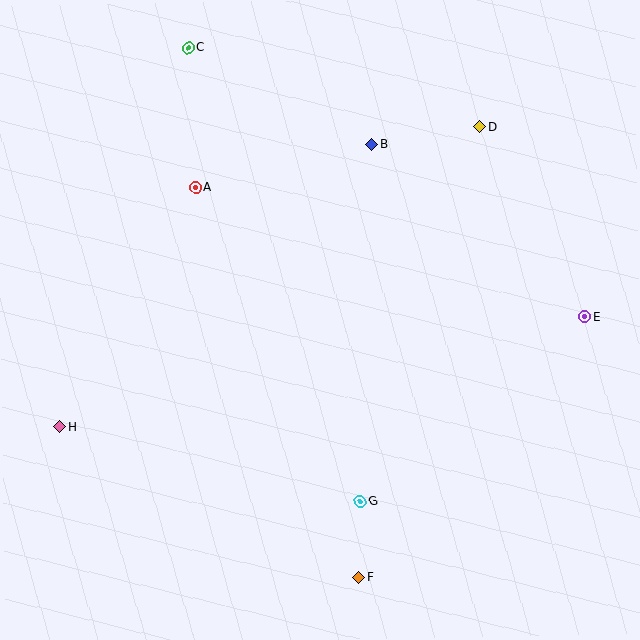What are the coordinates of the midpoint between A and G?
The midpoint between A and G is at (278, 345).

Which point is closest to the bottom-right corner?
Point F is closest to the bottom-right corner.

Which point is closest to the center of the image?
Point A at (195, 188) is closest to the center.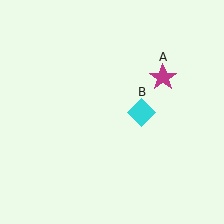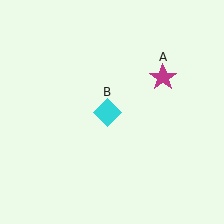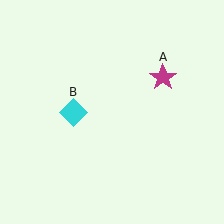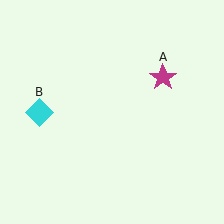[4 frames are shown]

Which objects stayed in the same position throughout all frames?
Magenta star (object A) remained stationary.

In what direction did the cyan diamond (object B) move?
The cyan diamond (object B) moved left.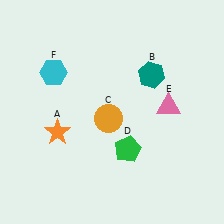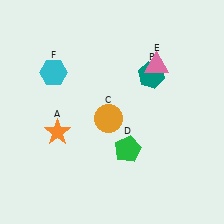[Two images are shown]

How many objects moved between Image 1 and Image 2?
1 object moved between the two images.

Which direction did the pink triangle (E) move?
The pink triangle (E) moved up.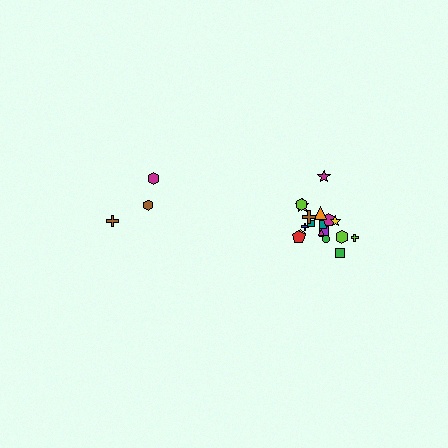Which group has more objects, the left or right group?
The right group.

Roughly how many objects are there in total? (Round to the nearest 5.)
Roughly 20 objects in total.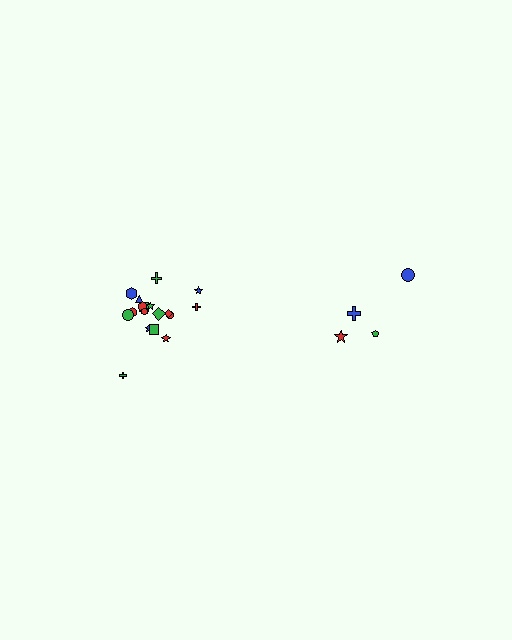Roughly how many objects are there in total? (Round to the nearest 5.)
Roughly 20 objects in total.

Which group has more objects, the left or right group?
The left group.